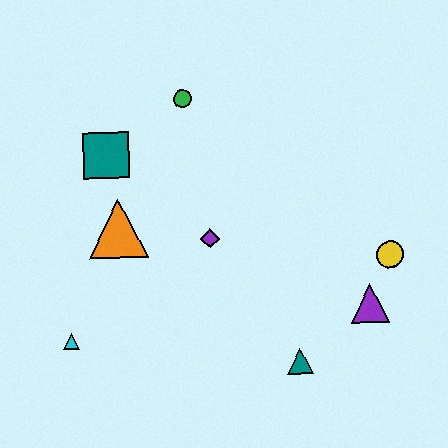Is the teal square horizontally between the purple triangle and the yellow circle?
No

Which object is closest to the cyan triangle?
The orange triangle is closest to the cyan triangle.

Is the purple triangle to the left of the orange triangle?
No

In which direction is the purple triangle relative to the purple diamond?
The purple triangle is to the right of the purple diamond.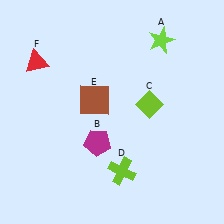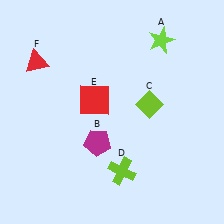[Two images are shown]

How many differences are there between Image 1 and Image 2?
There is 1 difference between the two images.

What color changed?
The square (E) changed from brown in Image 1 to red in Image 2.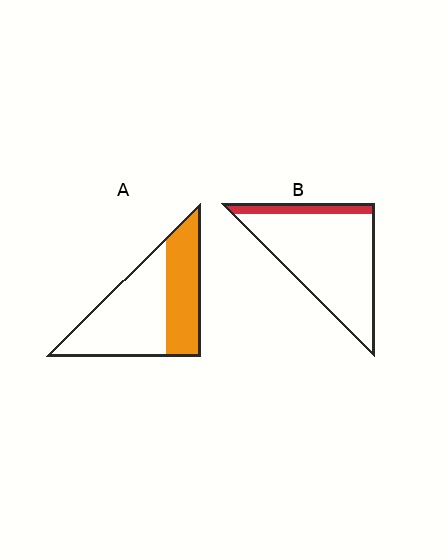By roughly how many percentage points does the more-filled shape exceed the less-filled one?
By roughly 25 percentage points (A over B).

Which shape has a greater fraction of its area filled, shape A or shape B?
Shape A.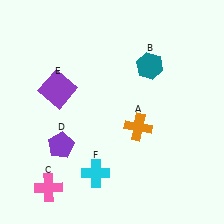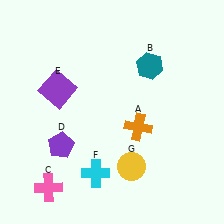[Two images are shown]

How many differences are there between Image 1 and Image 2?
There is 1 difference between the two images.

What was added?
A yellow circle (G) was added in Image 2.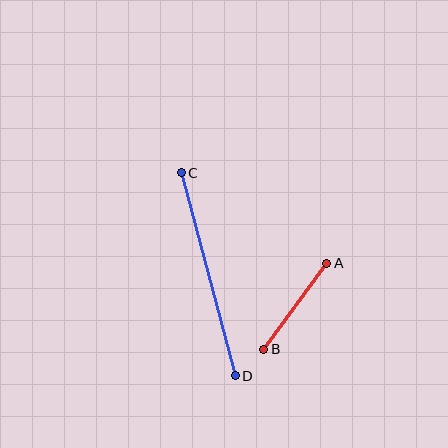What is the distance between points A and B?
The distance is approximately 107 pixels.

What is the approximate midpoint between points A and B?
The midpoint is at approximately (295, 306) pixels.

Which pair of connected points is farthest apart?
Points C and D are farthest apart.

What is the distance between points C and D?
The distance is approximately 210 pixels.